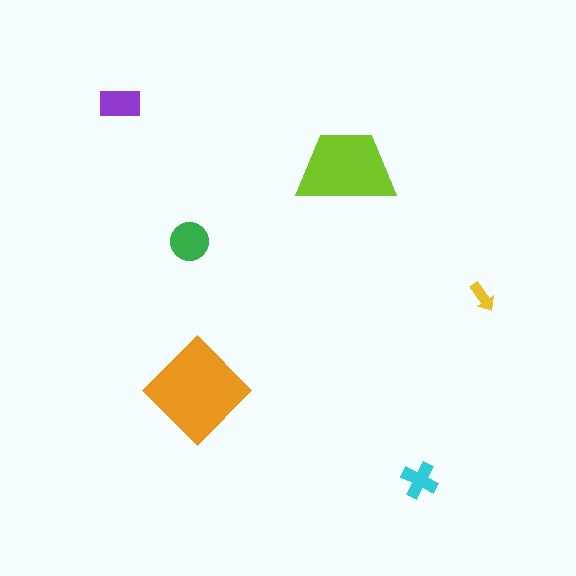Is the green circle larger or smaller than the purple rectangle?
Larger.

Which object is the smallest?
The yellow arrow.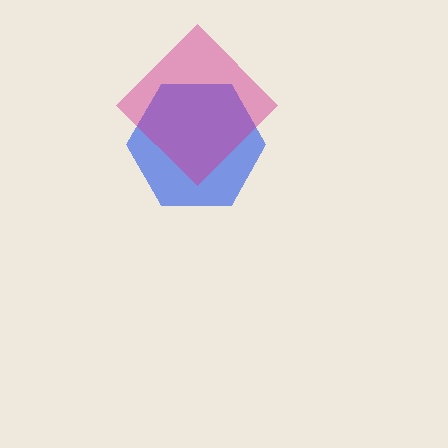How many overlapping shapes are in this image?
There are 2 overlapping shapes in the image.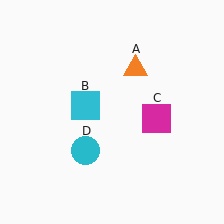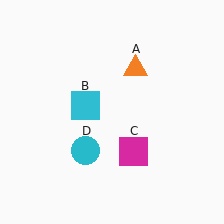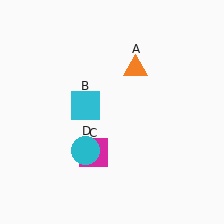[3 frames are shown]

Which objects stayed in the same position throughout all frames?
Orange triangle (object A) and cyan square (object B) and cyan circle (object D) remained stationary.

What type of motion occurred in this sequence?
The magenta square (object C) rotated clockwise around the center of the scene.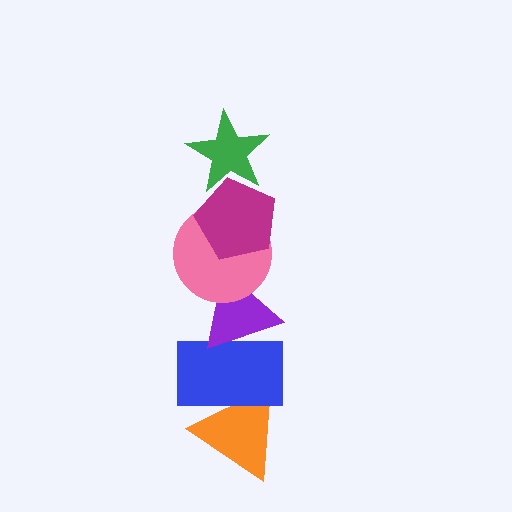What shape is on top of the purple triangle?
The pink circle is on top of the purple triangle.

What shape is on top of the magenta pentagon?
The green star is on top of the magenta pentagon.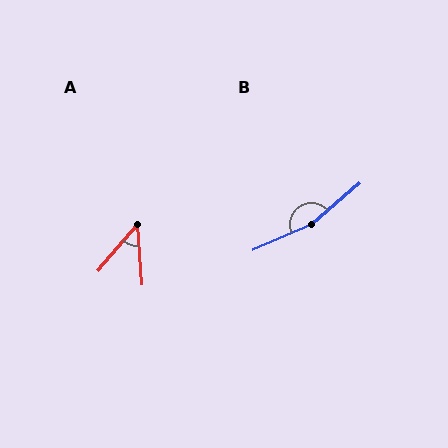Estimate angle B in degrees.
Approximately 163 degrees.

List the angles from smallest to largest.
A (45°), B (163°).